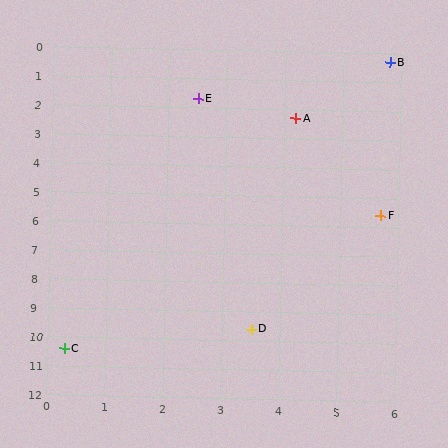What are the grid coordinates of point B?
Point B is at approximately (5.8, 0.3).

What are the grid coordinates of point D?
Point D is at approximately (3.5, 9.6).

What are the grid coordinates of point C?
Point C is at approximately (0.3, 10.4).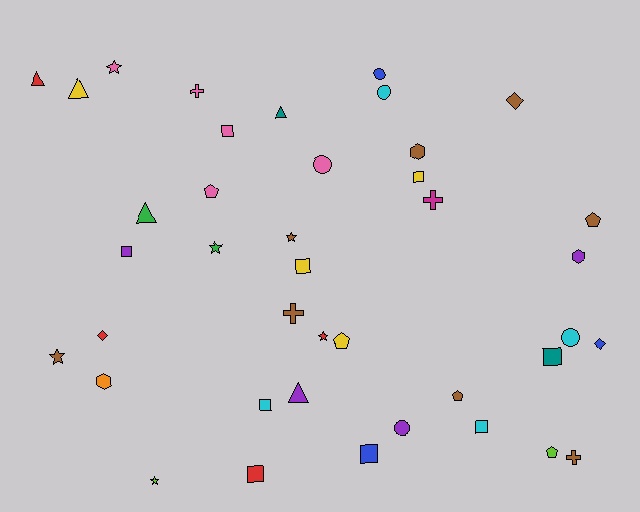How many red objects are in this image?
There are 4 red objects.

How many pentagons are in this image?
There are 5 pentagons.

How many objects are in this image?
There are 40 objects.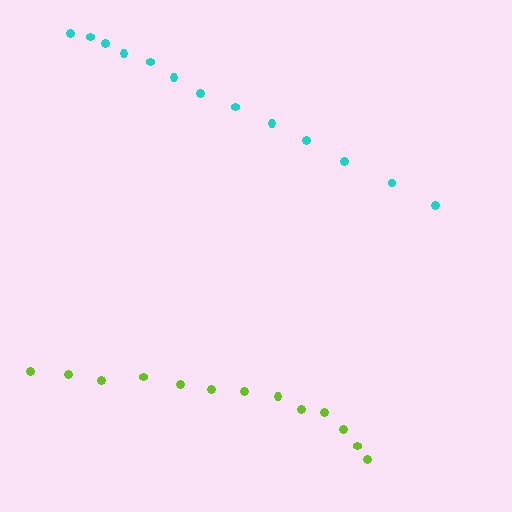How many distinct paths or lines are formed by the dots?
There are 2 distinct paths.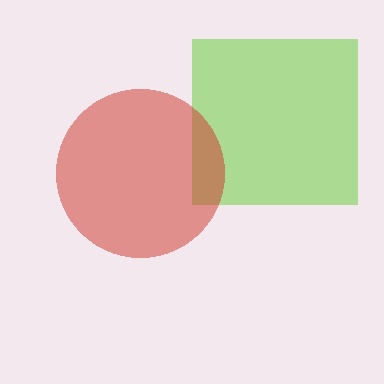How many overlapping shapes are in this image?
There are 2 overlapping shapes in the image.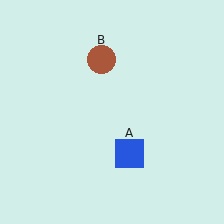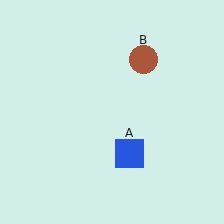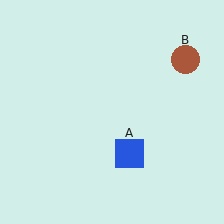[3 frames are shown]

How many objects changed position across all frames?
1 object changed position: brown circle (object B).